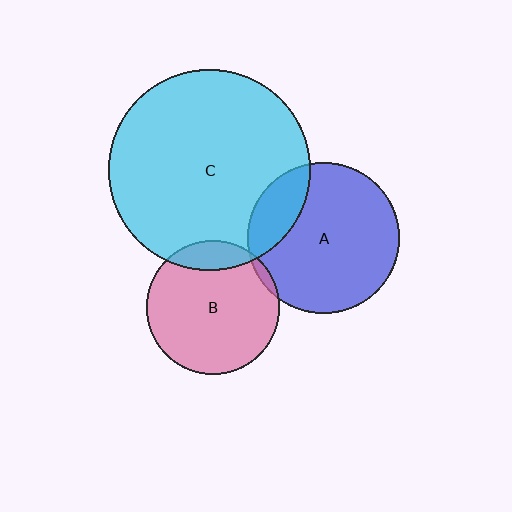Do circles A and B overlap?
Yes.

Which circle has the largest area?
Circle C (cyan).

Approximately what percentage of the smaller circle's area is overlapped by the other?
Approximately 5%.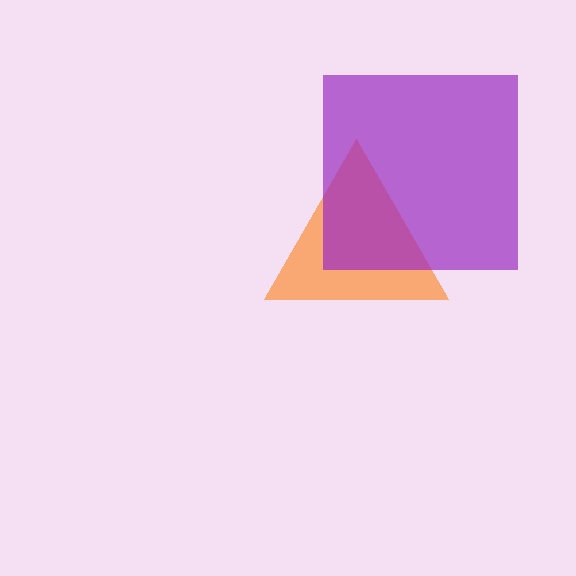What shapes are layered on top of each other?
The layered shapes are: an orange triangle, a purple square.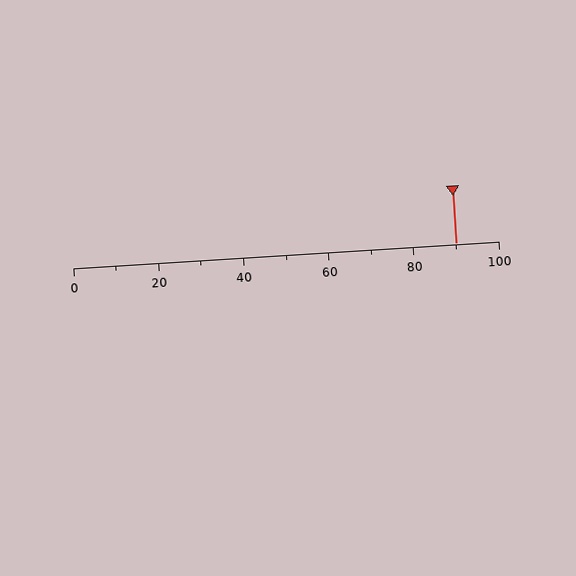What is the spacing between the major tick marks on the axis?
The major ticks are spaced 20 apart.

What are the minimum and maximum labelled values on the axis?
The axis runs from 0 to 100.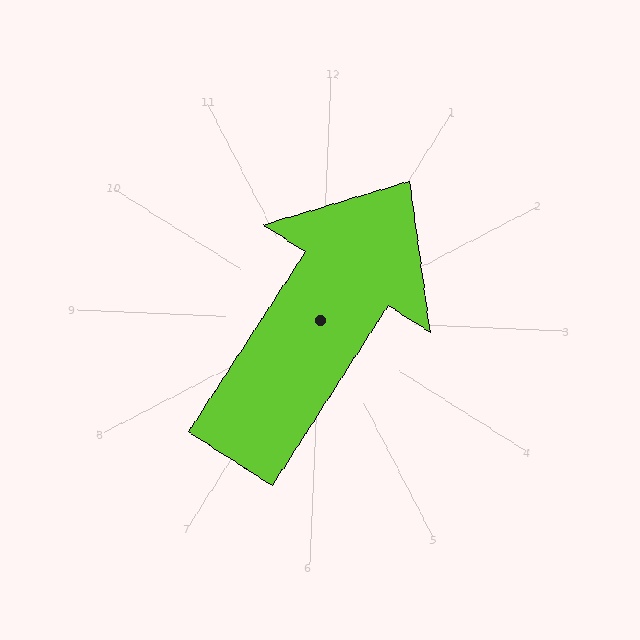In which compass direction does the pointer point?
Northeast.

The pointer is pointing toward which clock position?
Roughly 1 o'clock.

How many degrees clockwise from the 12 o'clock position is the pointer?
Approximately 30 degrees.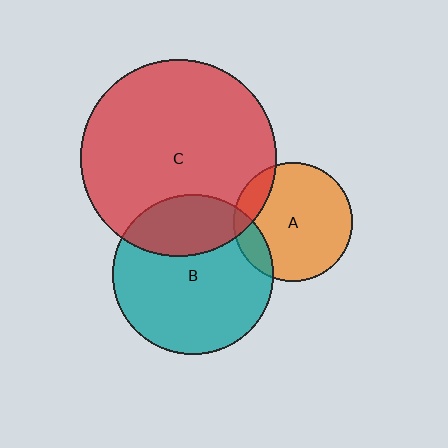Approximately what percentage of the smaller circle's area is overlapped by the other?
Approximately 30%.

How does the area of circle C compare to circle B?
Approximately 1.5 times.